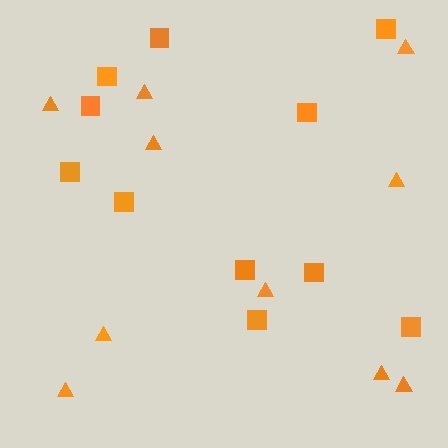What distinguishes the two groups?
There are 2 groups: one group of squares (11) and one group of triangles (10).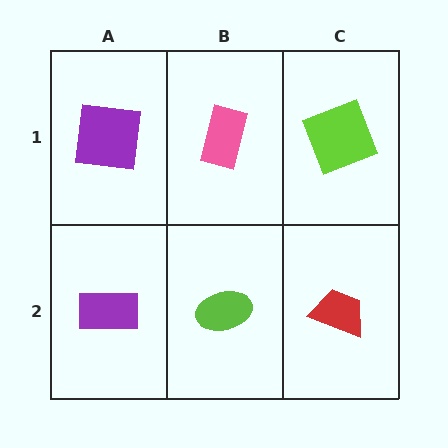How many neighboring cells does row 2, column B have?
3.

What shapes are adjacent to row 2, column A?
A purple square (row 1, column A), a lime ellipse (row 2, column B).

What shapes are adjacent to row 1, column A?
A purple rectangle (row 2, column A), a pink rectangle (row 1, column B).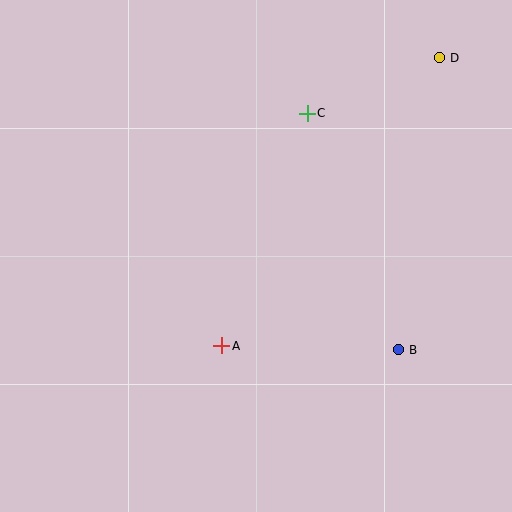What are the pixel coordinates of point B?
Point B is at (399, 350).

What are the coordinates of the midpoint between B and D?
The midpoint between B and D is at (419, 204).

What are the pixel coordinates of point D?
Point D is at (440, 58).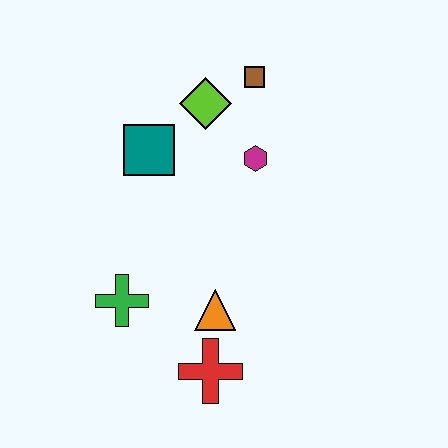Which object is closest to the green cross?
The orange triangle is closest to the green cross.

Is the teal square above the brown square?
No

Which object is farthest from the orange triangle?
The brown square is farthest from the orange triangle.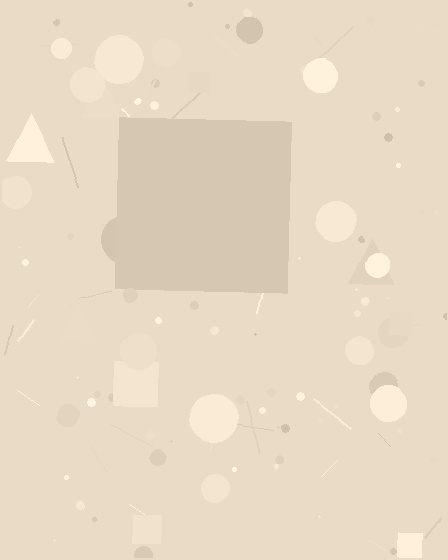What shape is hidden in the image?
A square is hidden in the image.